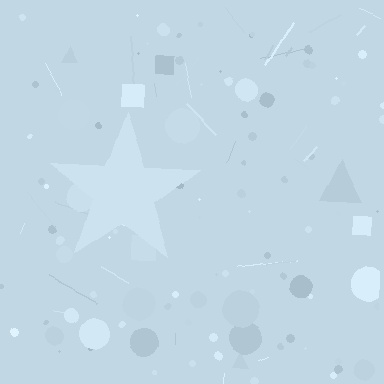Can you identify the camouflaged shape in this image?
The camouflaged shape is a star.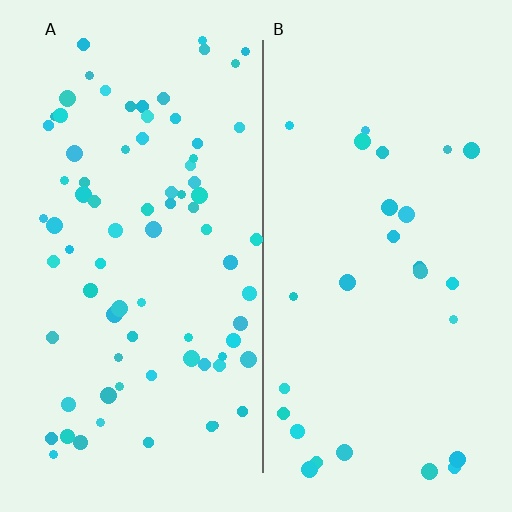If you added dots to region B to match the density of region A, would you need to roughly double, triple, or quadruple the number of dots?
Approximately triple.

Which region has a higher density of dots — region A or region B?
A (the left).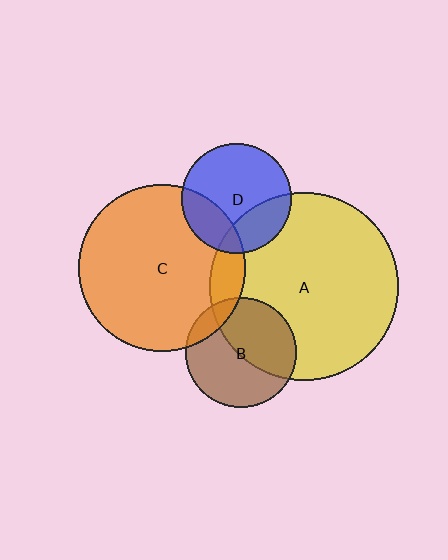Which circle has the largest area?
Circle A (yellow).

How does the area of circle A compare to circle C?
Approximately 1.3 times.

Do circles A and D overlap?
Yes.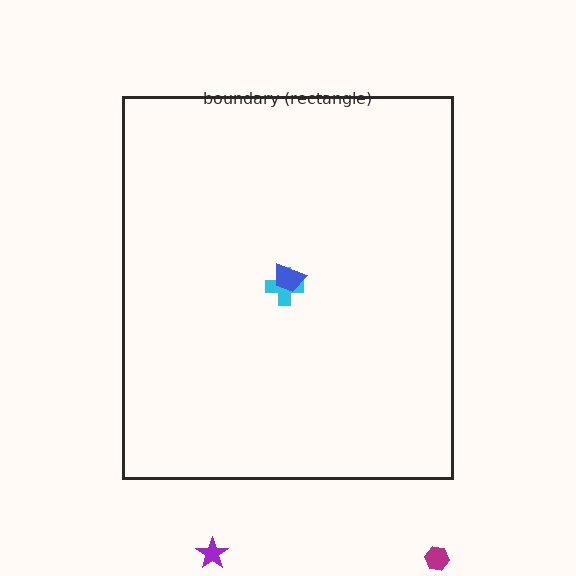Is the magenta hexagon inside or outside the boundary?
Outside.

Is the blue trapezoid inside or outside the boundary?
Inside.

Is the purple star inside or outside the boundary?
Outside.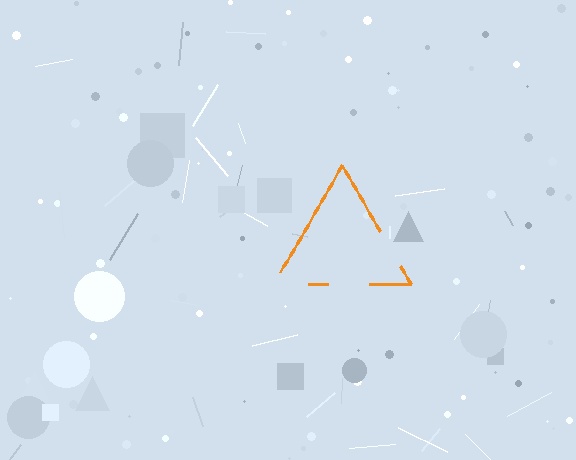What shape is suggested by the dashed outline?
The dashed outline suggests a triangle.